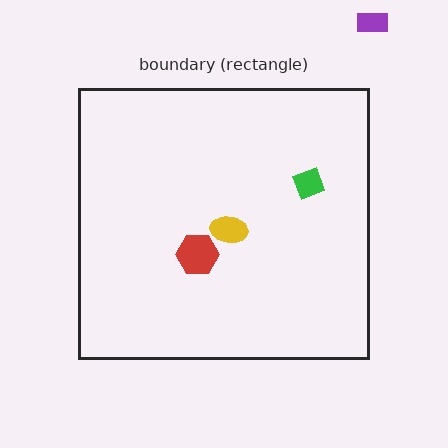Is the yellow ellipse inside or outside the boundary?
Inside.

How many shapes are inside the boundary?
3 inside, 1 outside.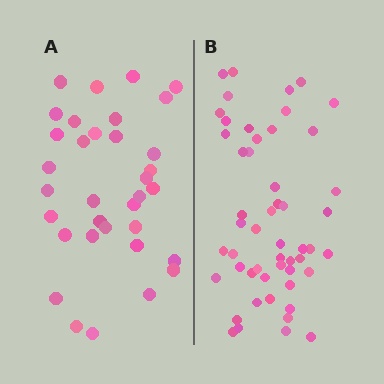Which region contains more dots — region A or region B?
Region B (the right region) has more dots.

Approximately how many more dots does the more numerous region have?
Region B has approximately 20 more dots than region A.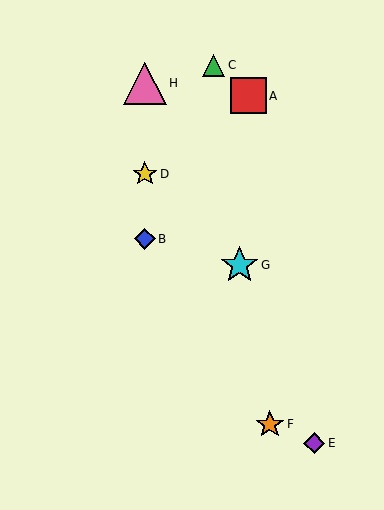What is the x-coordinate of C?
Object C is at x≈214.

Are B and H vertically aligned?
Yes, both are at x≈145.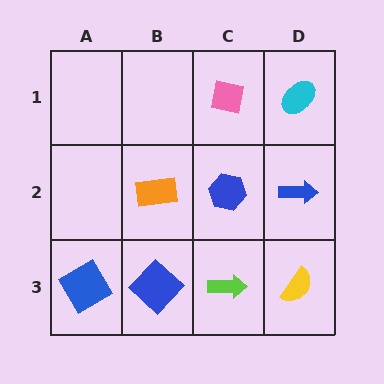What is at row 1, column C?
A pink square.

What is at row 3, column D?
A yellow semicircle.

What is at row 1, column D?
A cyan ellipse.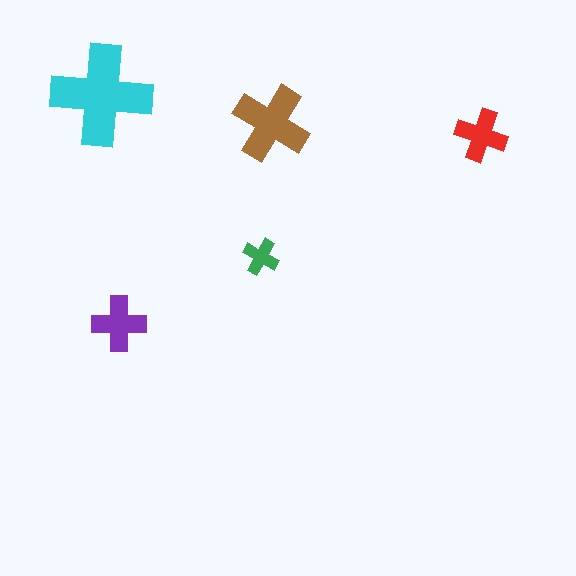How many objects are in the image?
There are 5 objects in the image.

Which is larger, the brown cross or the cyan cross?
The cyan one.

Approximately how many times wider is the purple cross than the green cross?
About 1.5 times wider.